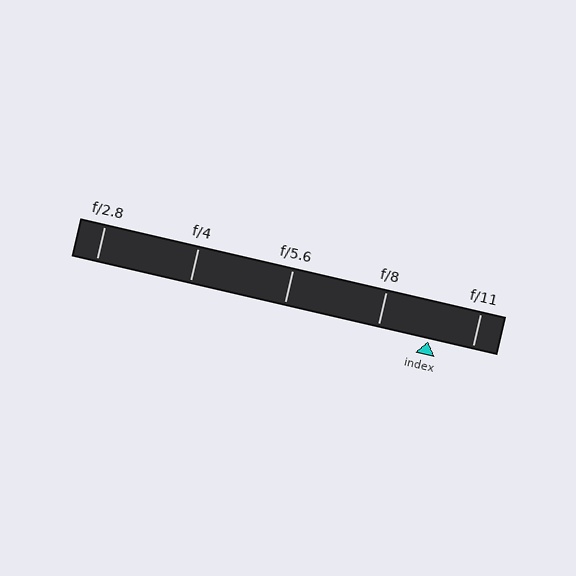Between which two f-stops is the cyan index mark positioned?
The index mark is between f/8 and f/11.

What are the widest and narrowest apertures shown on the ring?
The widest aperture shown is f/2.8 and the narrowest is f/11.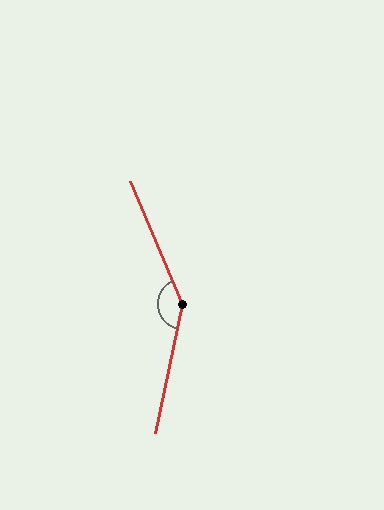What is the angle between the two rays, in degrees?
Approximately 145 degrees.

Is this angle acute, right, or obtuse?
It is obtuse.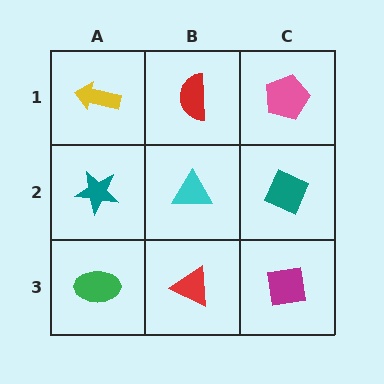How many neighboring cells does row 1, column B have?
3.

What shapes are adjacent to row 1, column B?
A cyan triangle (row 2, column B), a yellow arrow (row 1, column A), a pink pentagon (row 1, column C).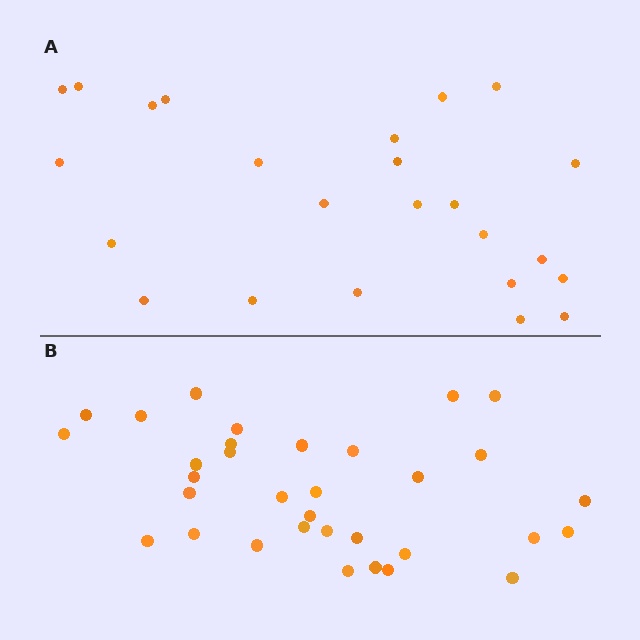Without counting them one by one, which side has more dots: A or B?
Region B (the bottom region) has more dots.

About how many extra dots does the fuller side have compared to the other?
Region B has roughly 8 or so more dots than region A.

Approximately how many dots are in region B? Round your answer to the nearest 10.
About 30 dots. (The exact count is 33, which rounds to 30.)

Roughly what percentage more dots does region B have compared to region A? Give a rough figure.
About 40% more.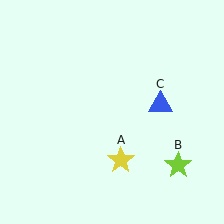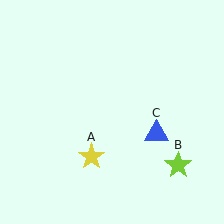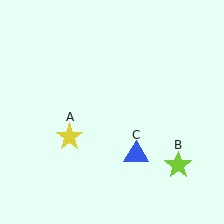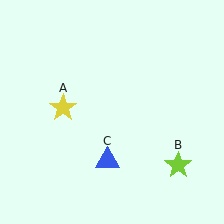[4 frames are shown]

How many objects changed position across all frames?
2 objects changed position: yellow star (object A), blue triangle (object C).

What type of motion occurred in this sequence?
The yellow star (object A), blue triangle (object C) rotated clockwise around the center of the scene.